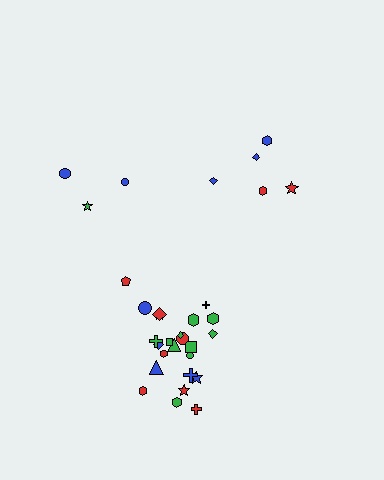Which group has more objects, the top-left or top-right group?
The top-right group.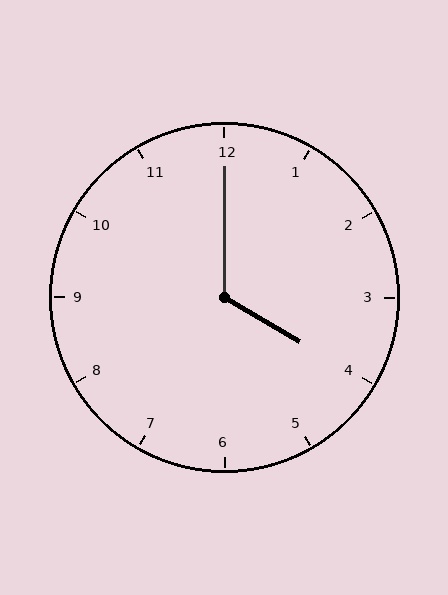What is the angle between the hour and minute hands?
Approximately 120 degrees.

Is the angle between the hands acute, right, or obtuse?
It is obtuse.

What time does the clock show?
4:00.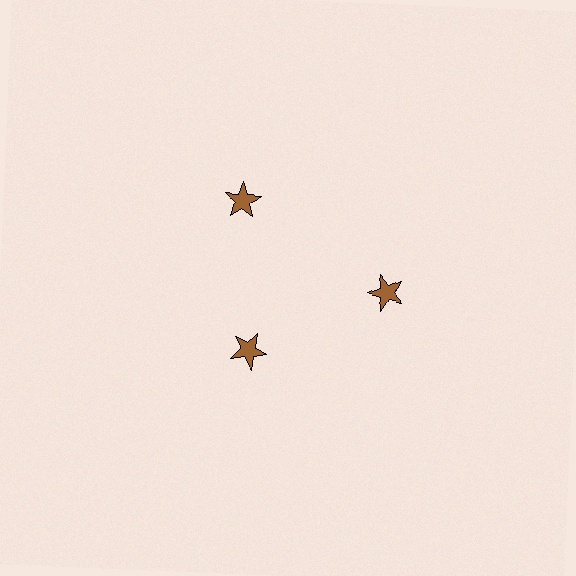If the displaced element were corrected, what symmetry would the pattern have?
It would have 3-fold rotational symmetry — the pattern would map onto itself every 120 degrees.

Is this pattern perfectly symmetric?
No. The 3 brown stars are arranged in a ring, but one element near the 7 o'clock position is pulled inward toward the center, breaking the 3-fold rotational symmetry.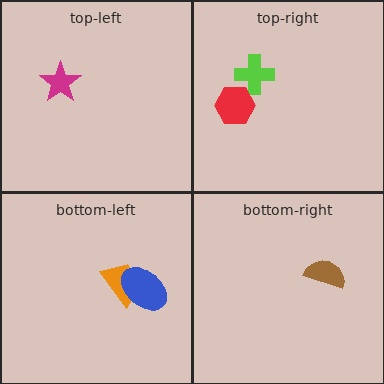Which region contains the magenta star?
The top-left region.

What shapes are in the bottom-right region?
The brown semicircle.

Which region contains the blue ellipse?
The bottom-left region.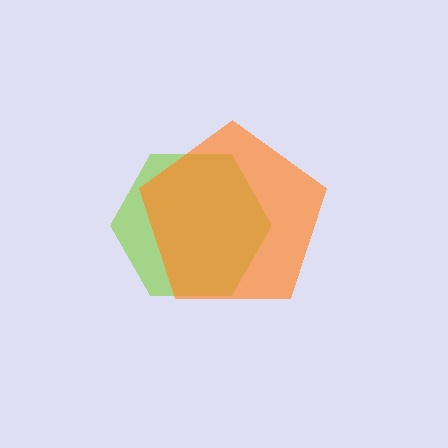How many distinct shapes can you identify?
There are 2 distinct shapes: a lime hexagon, an orange pentagon.